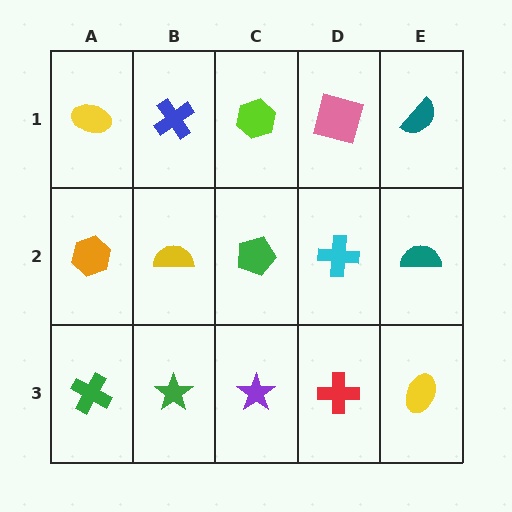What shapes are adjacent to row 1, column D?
A cyan cross (row 2, column D), a lime hexagon (row 1, column C), a teal semicircle (row 1, column E).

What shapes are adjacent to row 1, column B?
A yellow semicircle (row 2, column B), a yellow ellipse (row 1, column A), a lime hexagon (row 1, column C).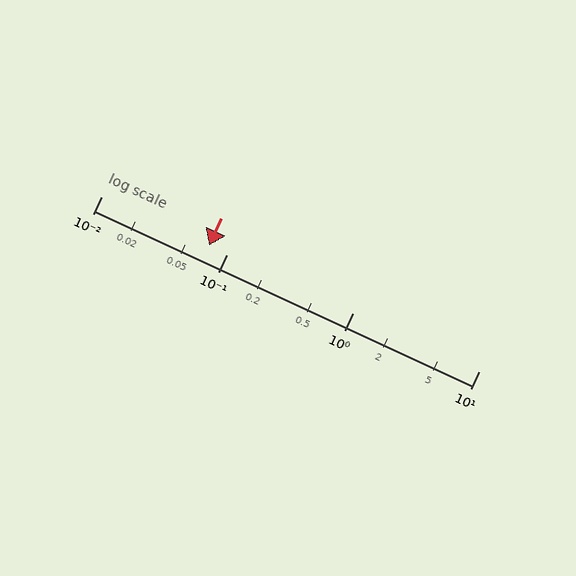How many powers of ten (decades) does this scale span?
The scale spans 3 decades, from 0.01 to 10.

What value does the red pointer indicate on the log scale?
The pointer indicates approximately 0.071.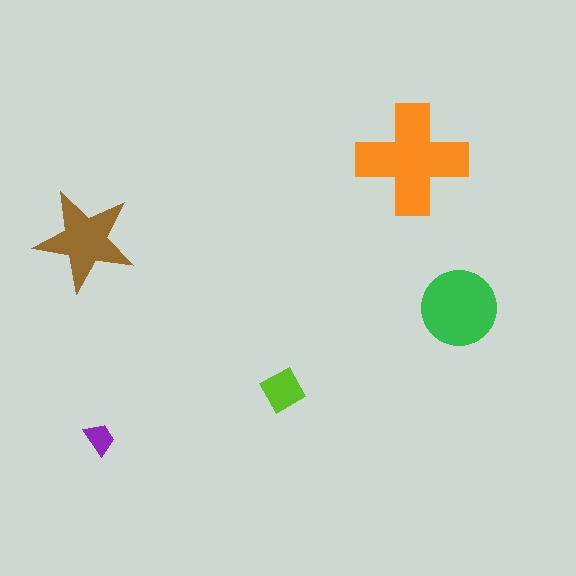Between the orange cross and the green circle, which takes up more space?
The orange cross.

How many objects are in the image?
There are 5 objects in the image.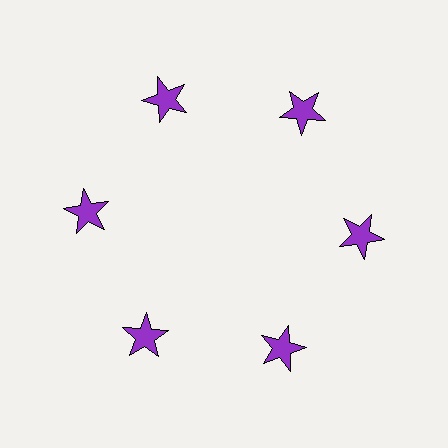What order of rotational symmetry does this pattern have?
This pattern has 6-fold rotational symmetry.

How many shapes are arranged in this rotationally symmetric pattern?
There are 6 shapes, arranged in 6 groups of 1.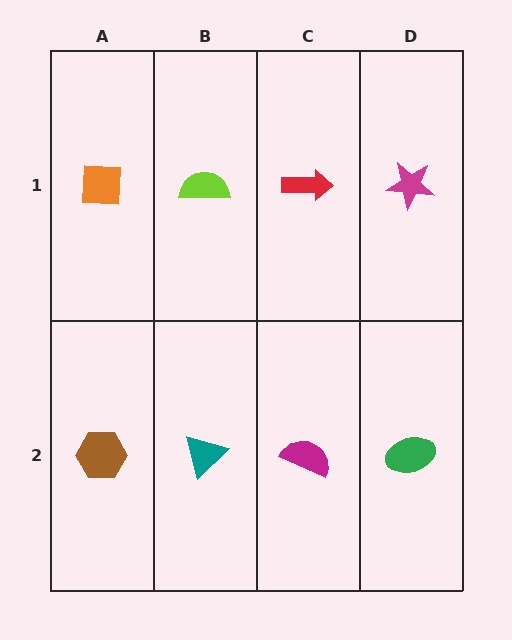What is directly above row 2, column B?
A lime semicircle.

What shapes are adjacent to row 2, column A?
An orange square (row 1, column A), a teal triangle (row 2, column B).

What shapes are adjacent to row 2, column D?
A magenta star (row 1, column D), a magenta semicircle (row 2, column C).